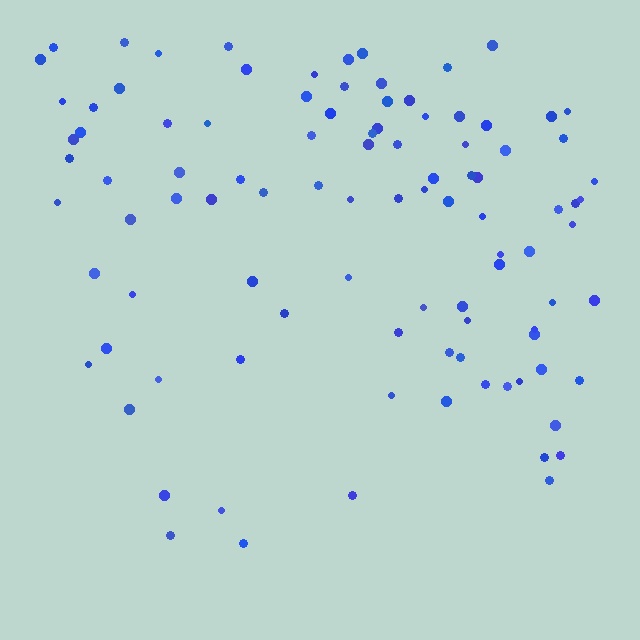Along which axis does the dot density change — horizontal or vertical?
Vertical.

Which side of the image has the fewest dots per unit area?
The bottom.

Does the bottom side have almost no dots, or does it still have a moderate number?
Still a moderate number, just noticeably fewer than the top.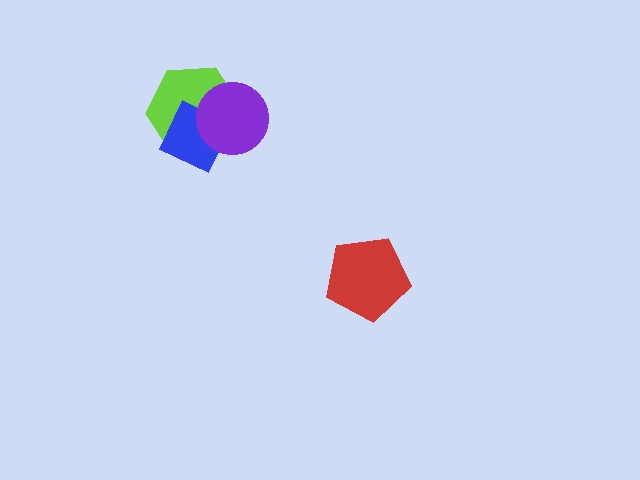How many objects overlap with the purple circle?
2 objects overlap with the purple circle.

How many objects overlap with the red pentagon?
0 objects overlap with the red pentagon.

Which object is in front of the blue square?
The purple circle is in front of the blue square.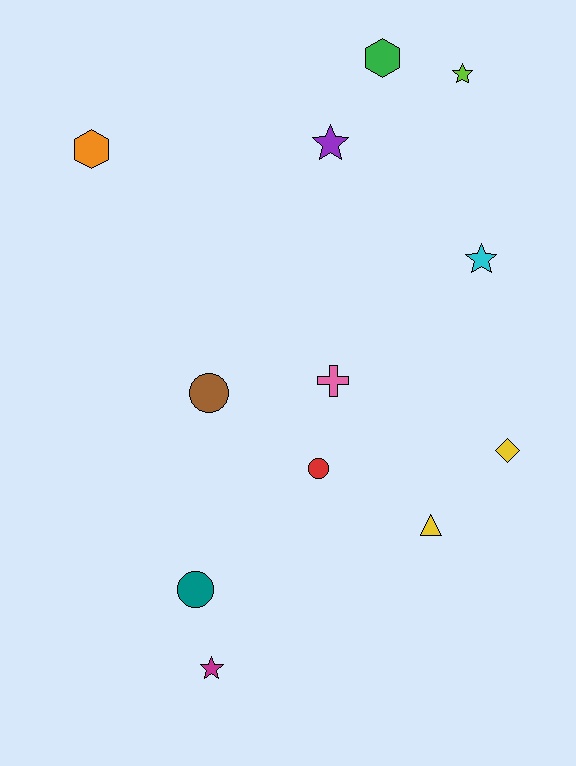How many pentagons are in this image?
There are no pentagons.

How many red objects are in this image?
There is 1 red object.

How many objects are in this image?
There are 12 objects.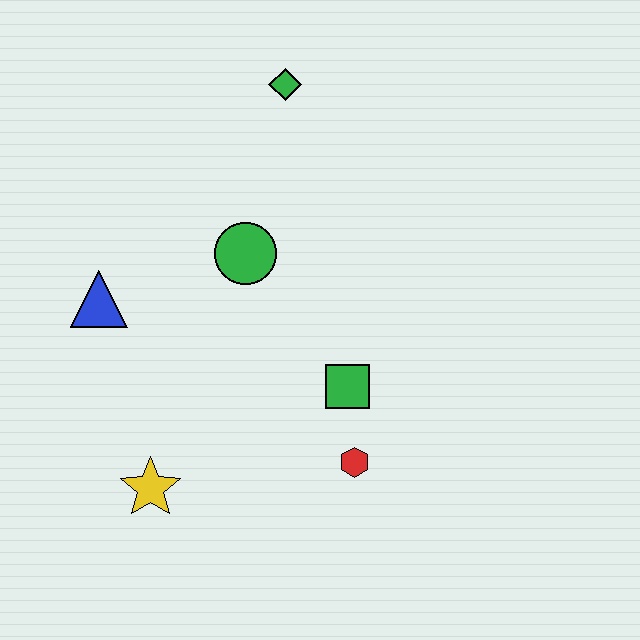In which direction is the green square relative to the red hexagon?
The green square is above the red hexagon.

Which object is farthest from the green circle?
The yellow star is farthest from the green circle.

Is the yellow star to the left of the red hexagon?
Yes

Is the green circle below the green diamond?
Yes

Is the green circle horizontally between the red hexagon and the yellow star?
Yes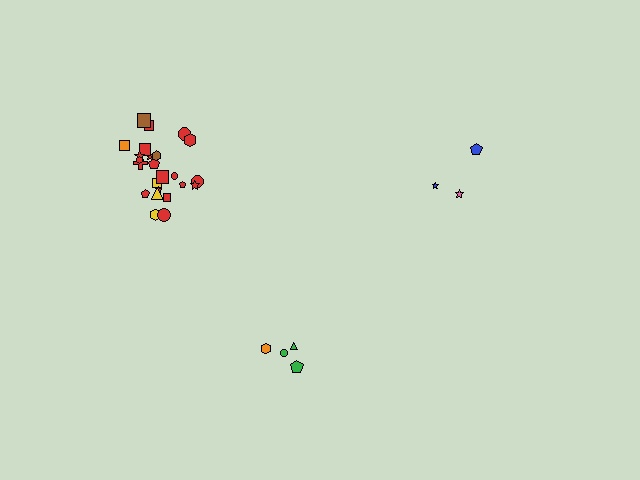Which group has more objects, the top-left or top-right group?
The top-left group.